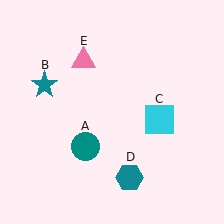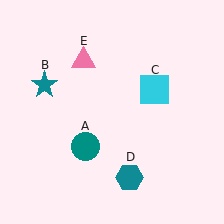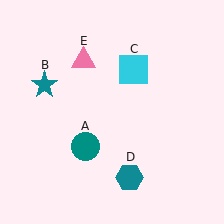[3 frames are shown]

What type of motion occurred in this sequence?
The cyan square (object C) rotated counterclockwise around the center of the scene.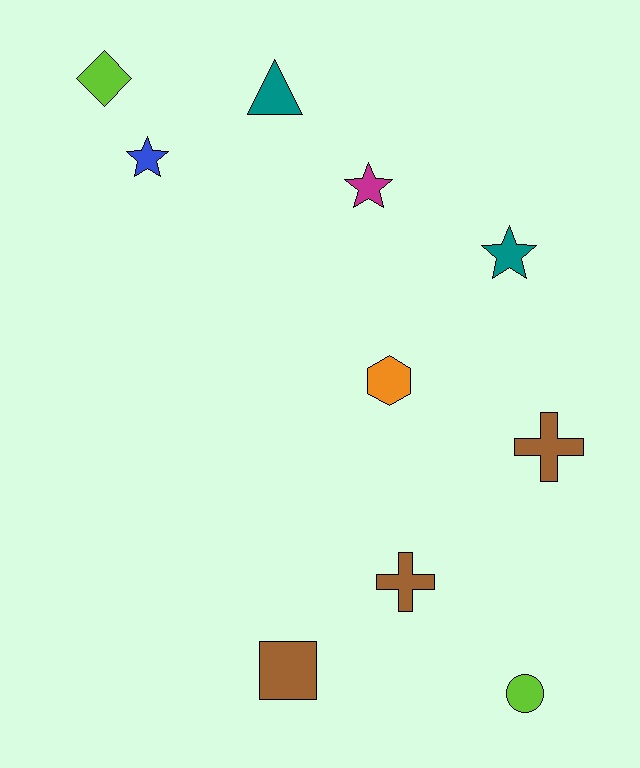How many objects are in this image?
There are 10 objects.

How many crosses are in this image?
There are 2 crosses.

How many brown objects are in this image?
There are 3 brown objects.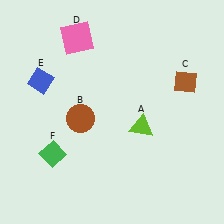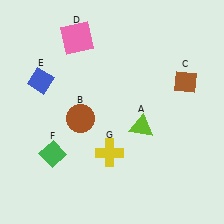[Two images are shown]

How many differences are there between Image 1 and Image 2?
There is 1 difference between the two images.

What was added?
A yellow cross (G) was added in Image 2.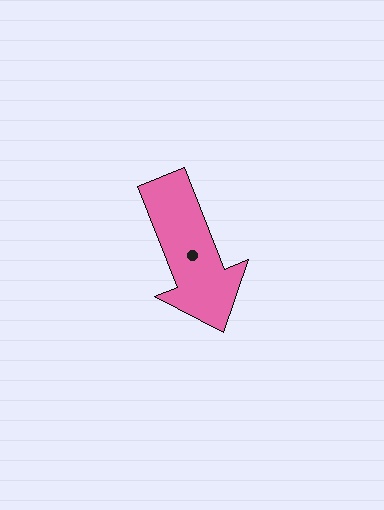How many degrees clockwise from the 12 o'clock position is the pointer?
Approximately 158 degrees.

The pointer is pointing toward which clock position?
Roughly 5 o'clock.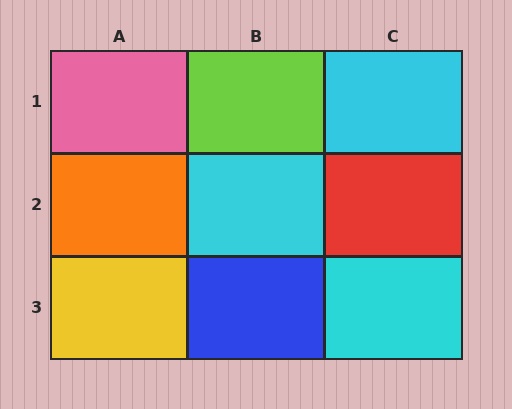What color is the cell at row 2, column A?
Orange.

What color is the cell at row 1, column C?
Cyan.